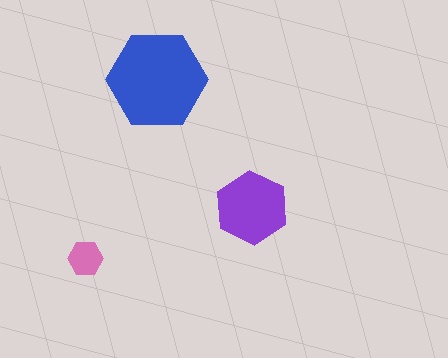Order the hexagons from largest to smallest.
the blue one, the purple one, the pink one.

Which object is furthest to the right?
The purple hexagon is rightmost.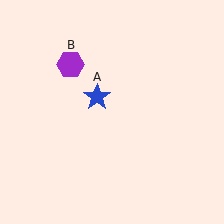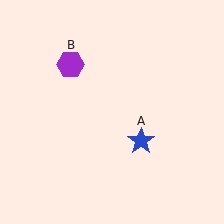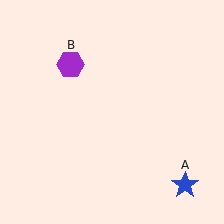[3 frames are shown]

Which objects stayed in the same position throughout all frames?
Purple hexagon (object B) remained stationary.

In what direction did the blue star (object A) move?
The blue star (object A) moved down and to the right.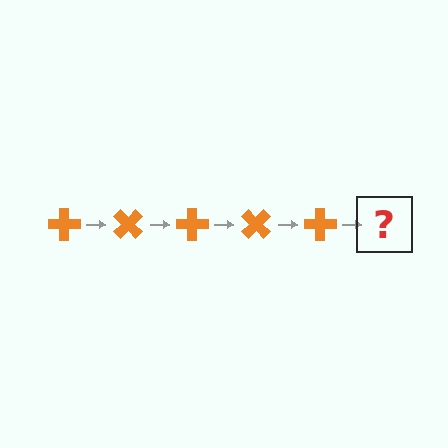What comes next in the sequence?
The next element should be an orange cross rotated 225 degrees.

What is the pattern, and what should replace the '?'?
The pattern is that the cross rotates 45 degrees each step. The '?' should be an orange cross rotated 225 degrees.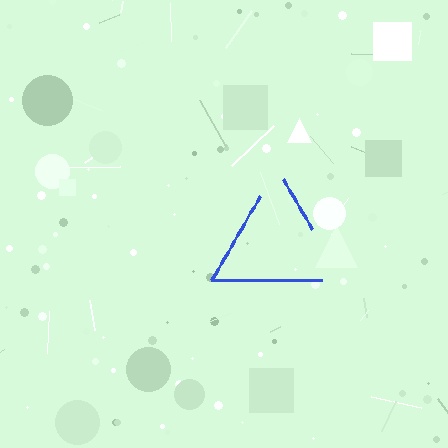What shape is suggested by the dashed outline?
The dashed outline suggests a triangle.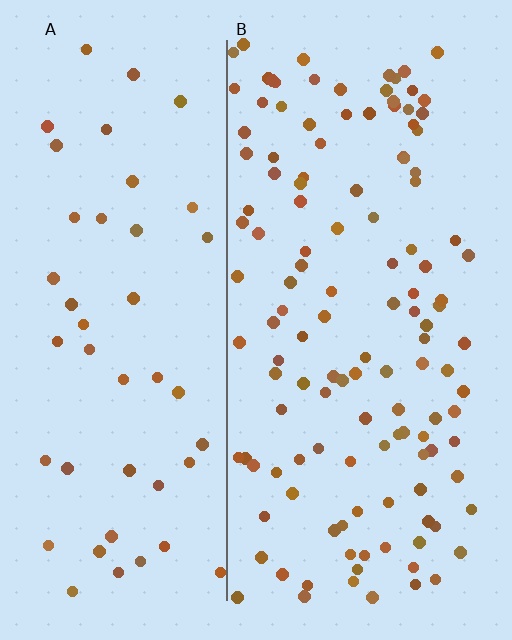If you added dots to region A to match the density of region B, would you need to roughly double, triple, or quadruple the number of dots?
Approximately triple.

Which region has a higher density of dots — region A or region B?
B (the right).